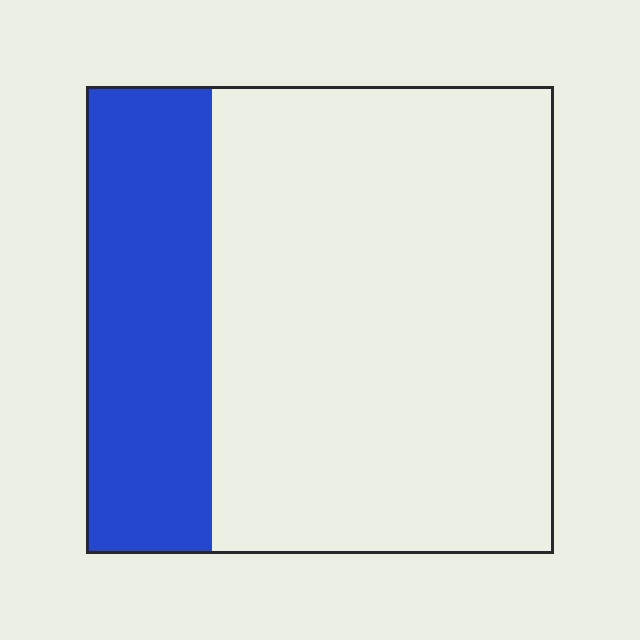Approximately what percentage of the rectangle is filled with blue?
Approximately 25%.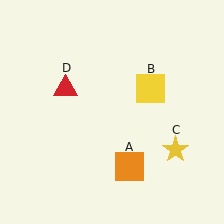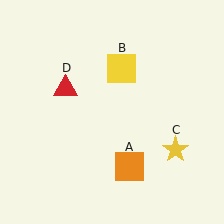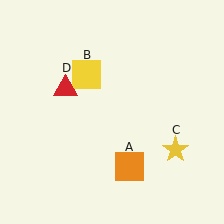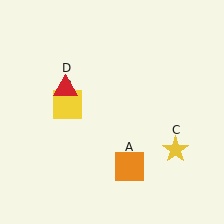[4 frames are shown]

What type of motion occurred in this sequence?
The yellow square (object B) rotated counterclockwise around the center of the scene.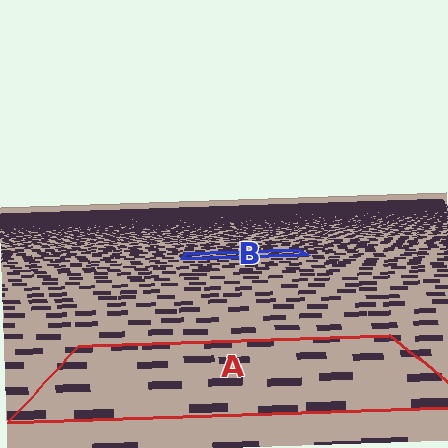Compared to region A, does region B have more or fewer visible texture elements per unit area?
Region B has more texture elements per unit area — they are packed more densely because it is farther away.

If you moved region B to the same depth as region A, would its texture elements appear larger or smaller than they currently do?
They would appear larger. At a closer depth, the same texture elements are projected at a bigger on-screen size.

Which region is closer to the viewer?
Region A is closer. The texture elements there are larger and more spread out.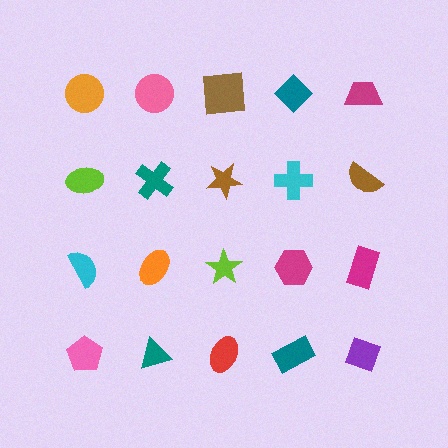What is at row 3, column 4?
A magenta hexagon.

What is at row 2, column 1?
A lime ellipse.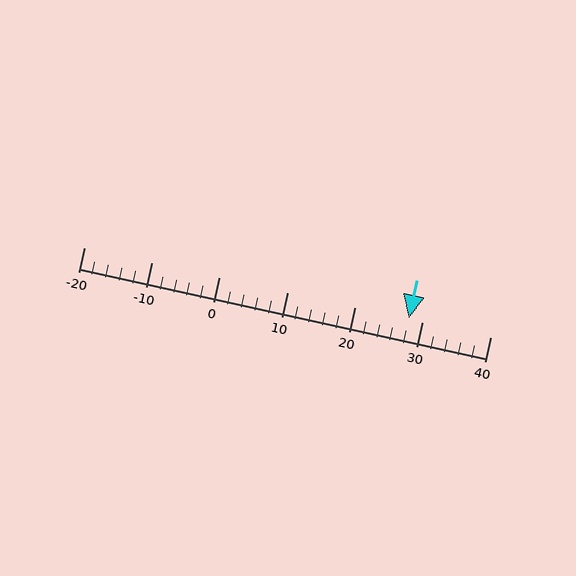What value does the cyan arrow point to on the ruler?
The cyan arrow points to approximately 28.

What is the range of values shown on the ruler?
The ruler shows values from -20 to 40.